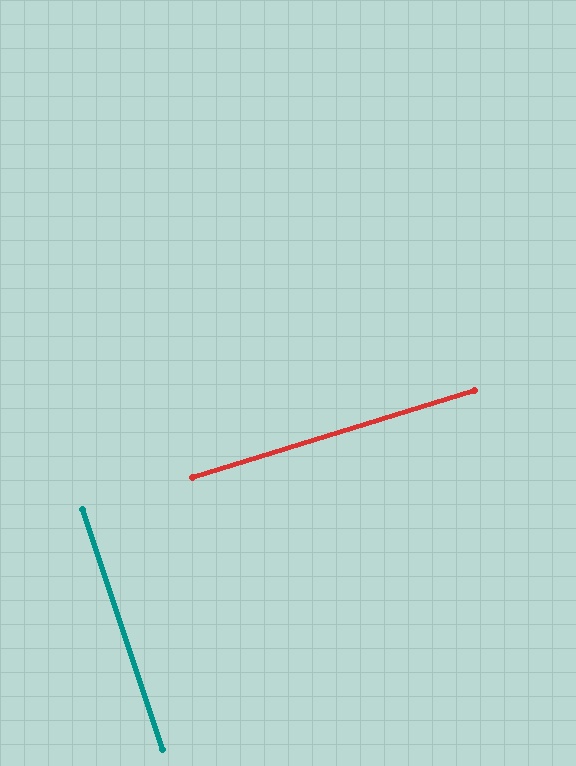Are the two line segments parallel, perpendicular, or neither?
Perpendicular — they meet at approximately 89°.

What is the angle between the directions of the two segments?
Approximately 89 degrees.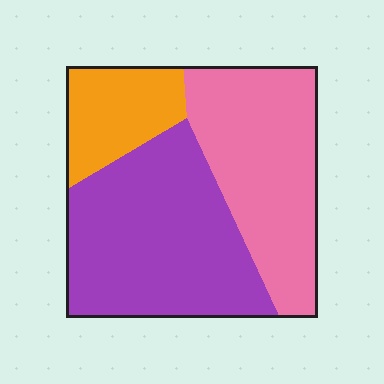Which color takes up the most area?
Purple, at roughly 45%.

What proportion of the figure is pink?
Pink covers 37% of the figure.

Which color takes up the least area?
Orange, at roughly 15%.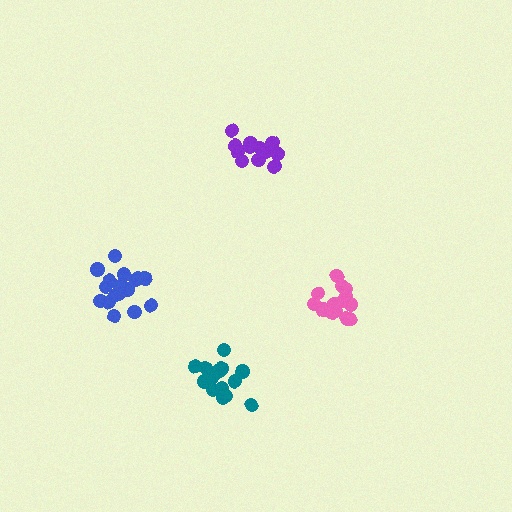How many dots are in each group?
Group 1: 12 dots, Group 2: 15 dots, Group 3: 18 dots, Group 4: 16 dots (61 total).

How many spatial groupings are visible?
There are 4 spatial groupings.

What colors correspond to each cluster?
The clusters are colored: purple, teal, blue, pink.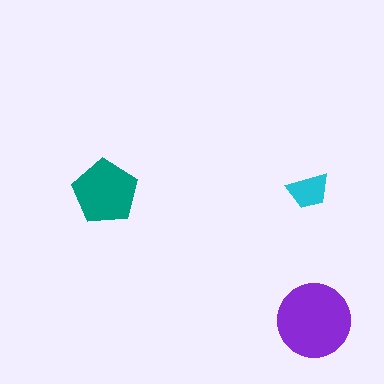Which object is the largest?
The purple circle.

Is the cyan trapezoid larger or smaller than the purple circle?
Smaller.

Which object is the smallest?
The cyan trapezoid.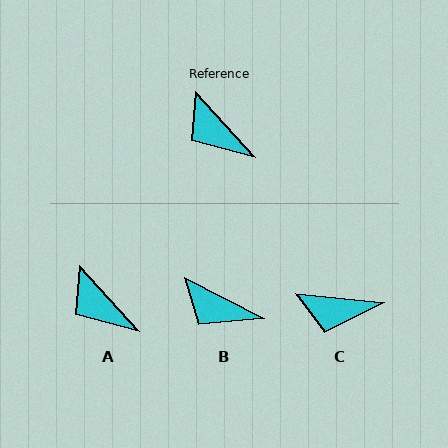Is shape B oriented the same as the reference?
No, it is off by about 21 degrees.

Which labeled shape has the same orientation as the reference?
A.